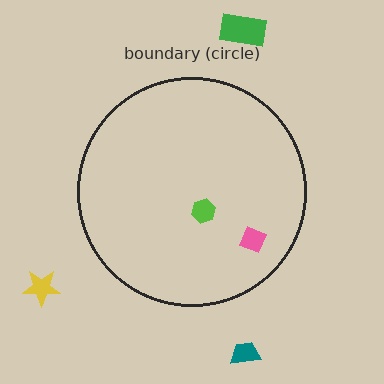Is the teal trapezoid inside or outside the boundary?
Outside.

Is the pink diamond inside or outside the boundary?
Inside.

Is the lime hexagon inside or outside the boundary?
Inside.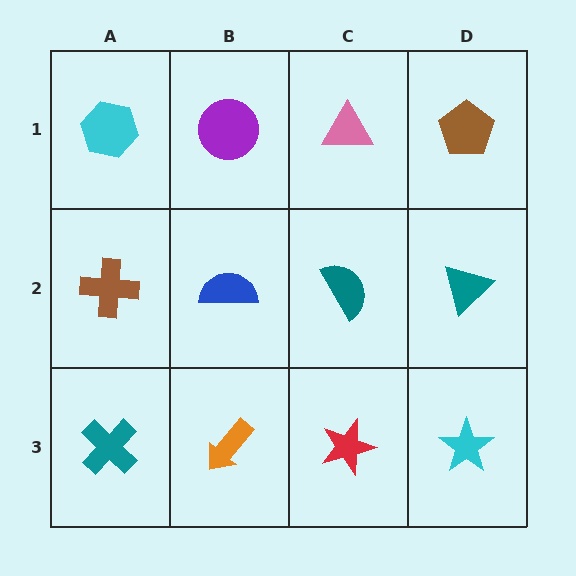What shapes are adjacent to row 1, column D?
A teal triangle (row 2, column D), a pink triangle (row 1, column C).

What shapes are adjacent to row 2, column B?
A purple circle (row 1, column B), an orange arrow (row 3, column B), a brown cross (row 2, column A), a teal semicircle (row 2, column C).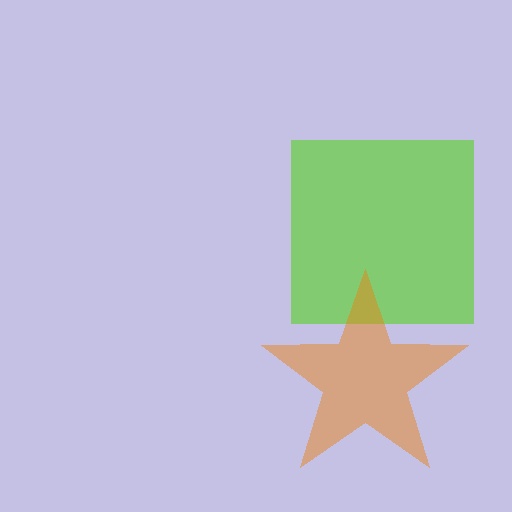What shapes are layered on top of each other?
The layered shapes are: a lime square, an orange star.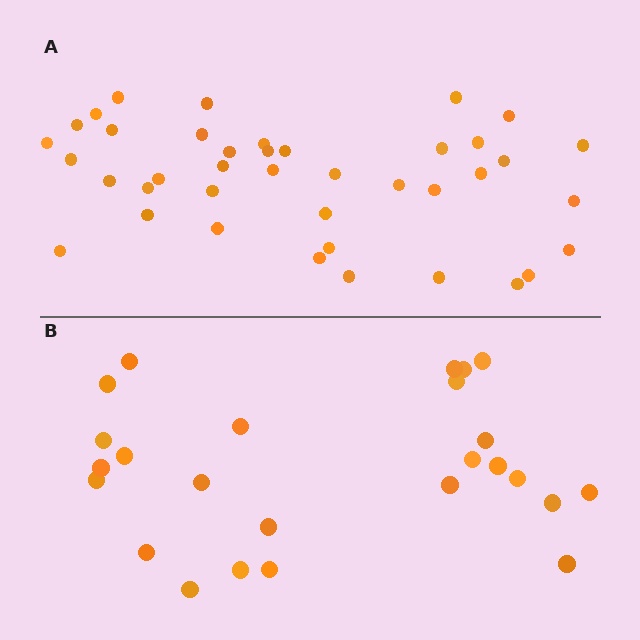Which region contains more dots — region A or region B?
Region A (the top region) has more dots.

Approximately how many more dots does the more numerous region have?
Region A has approximately 15 more dots than region B.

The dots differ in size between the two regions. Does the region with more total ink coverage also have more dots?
No. Region B has more total ink coverage because its dots are larger, but region A actually contains more individual dots. Total area can be misleading — the number of items is what matters here.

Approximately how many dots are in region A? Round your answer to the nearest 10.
About 40 dots.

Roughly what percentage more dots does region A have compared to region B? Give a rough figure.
About 60% more.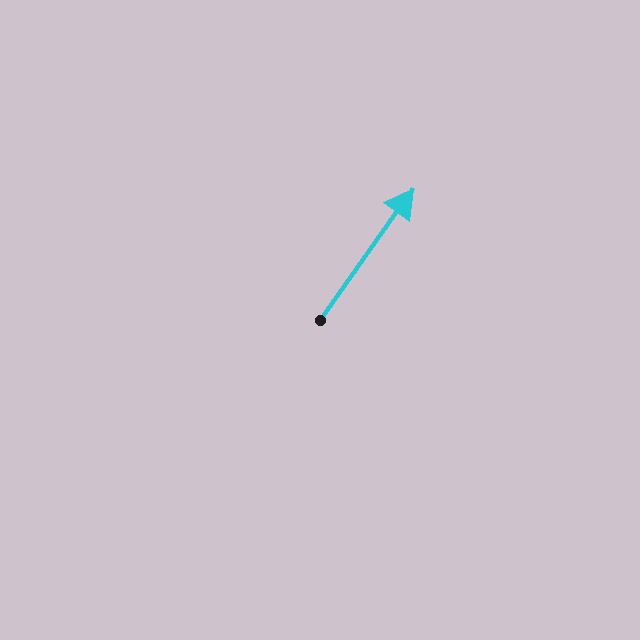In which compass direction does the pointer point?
Northeast.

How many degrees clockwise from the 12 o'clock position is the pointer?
Approximately 36 degrees.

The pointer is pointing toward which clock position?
Roughly 1 o'clock.